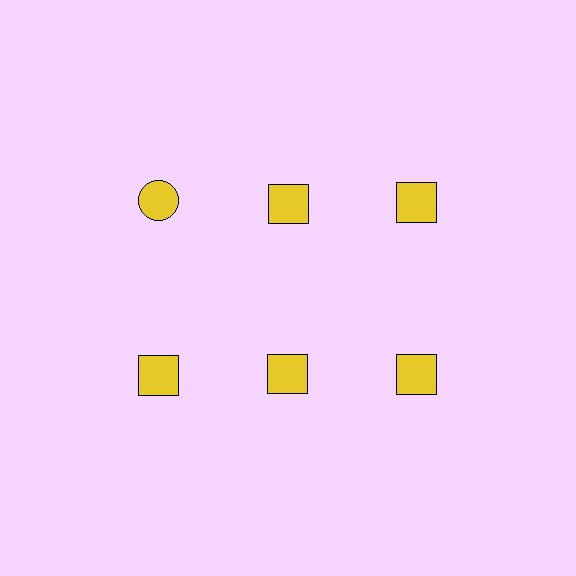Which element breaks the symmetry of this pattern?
The yellow circle in the top row, leftmost column breaks the symmetry. All other shapes are yellow squares.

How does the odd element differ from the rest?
It has a different shape: circle instead of square.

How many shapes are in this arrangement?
There are 6 shapes arranged in a grid pattern.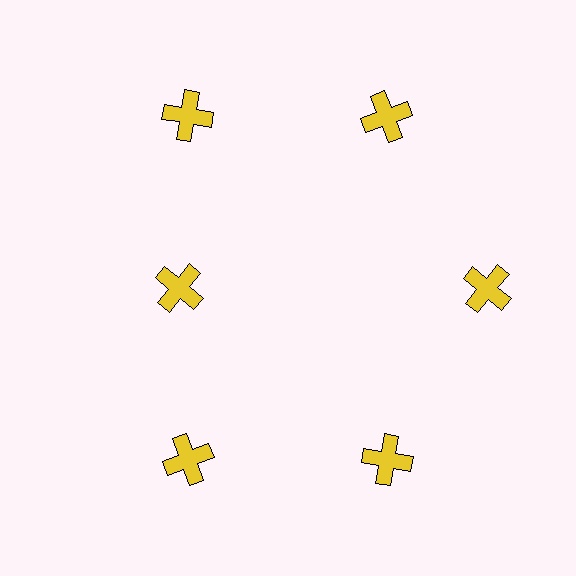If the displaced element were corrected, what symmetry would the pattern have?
It would have 6-fold rotational symmetry — the pattern would map onto itself every 60 degrees.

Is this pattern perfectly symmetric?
No. The 6 yellow crosses are arranged in a ring, but one element near the 9 o'clock position is pulled inward toward the center, breaking the 6-fold rotational symmetry.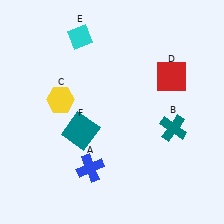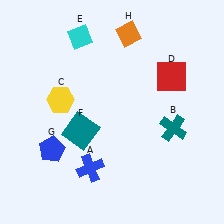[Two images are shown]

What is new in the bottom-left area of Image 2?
A blue pentagon (G) was added in the bottom-left area of Image 2.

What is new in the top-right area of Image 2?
An orange diamond (H) was added in the top-right area of Image 2.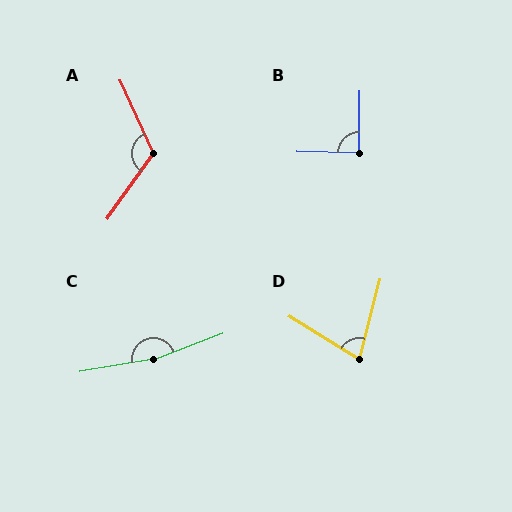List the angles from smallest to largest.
D (73°), B (89°), A (120°), C (169°).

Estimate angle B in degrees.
Approximately 89 degrees.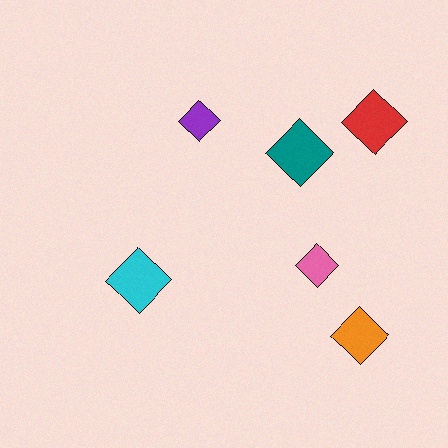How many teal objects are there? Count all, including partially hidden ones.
There is 1 teal object.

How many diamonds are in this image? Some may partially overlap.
There are 6 diamonds.